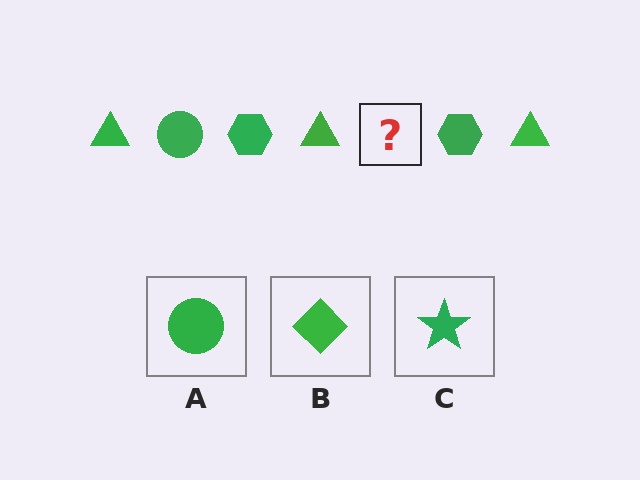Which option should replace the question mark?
Option A.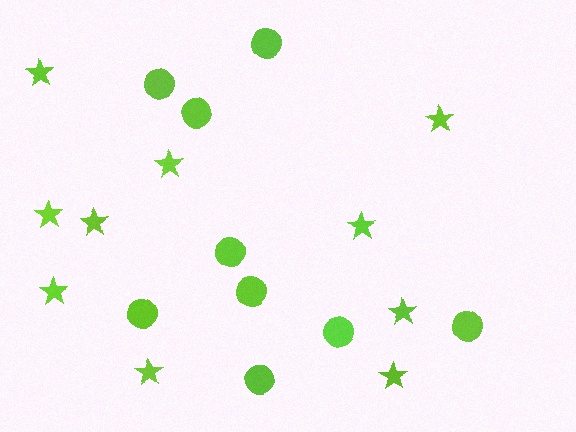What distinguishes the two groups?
There are 2 groups: one group of stars (10) and one group of circles (9).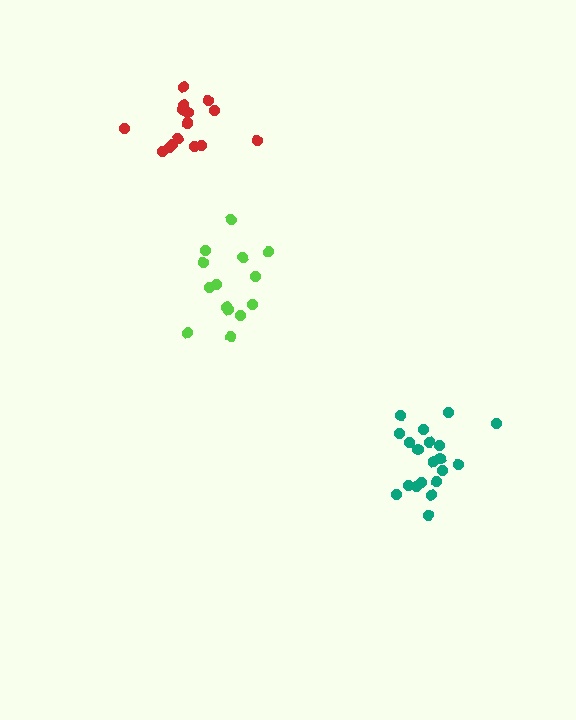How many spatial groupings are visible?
There are 3 spatial groupings.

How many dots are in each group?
Group 1: 14 dots, Group 2: 16 dots, Group 3: 20 dots (50 total).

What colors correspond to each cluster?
The clusters are colored: lime, red, teal.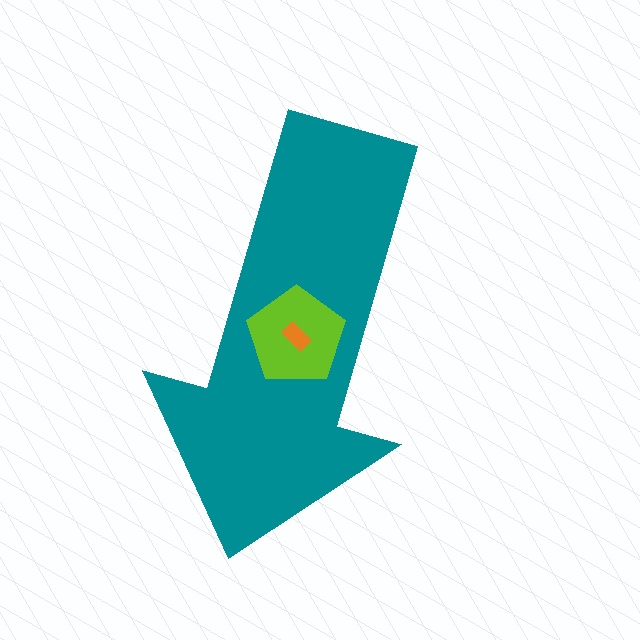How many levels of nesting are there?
3.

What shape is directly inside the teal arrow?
The lime pentagon.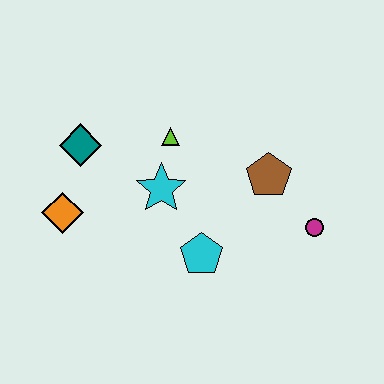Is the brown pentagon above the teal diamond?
No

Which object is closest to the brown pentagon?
The magenta circle is closest to the brown pentagon.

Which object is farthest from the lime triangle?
The magenta circle is farthest from the lime triangle.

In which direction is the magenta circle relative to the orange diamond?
The magenta circle is to the right of the orange diamond.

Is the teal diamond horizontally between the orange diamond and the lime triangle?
Yes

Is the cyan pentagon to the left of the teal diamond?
No